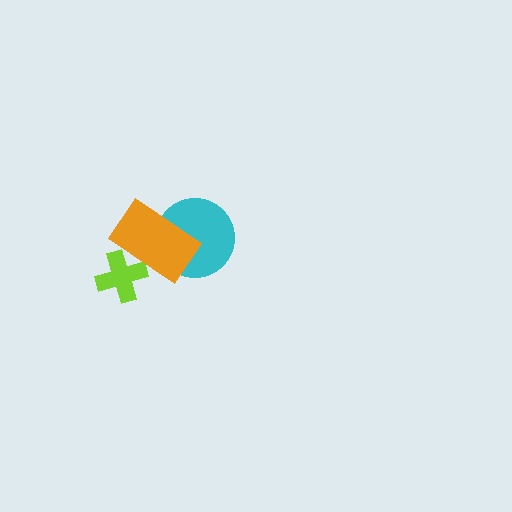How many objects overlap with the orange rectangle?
2 objects overlap with the orange rectangle.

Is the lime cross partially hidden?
Yes, it is partially covered by another shape.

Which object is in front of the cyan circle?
The orange rectangle is in front of the cyan circle.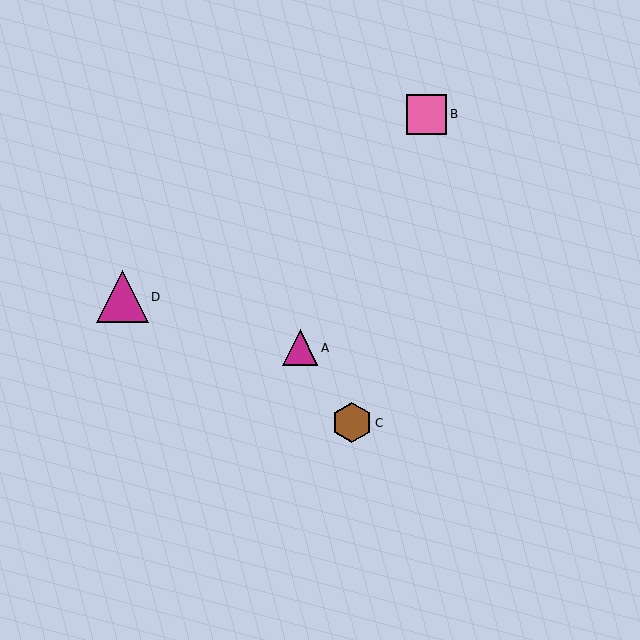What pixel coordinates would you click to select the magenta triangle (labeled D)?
Click at (122, 297) to select the magenta triangle D.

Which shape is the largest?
The magenta triangle (labeled D) is the largest.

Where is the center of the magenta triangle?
The center of the magenta triangle is at (300, 348).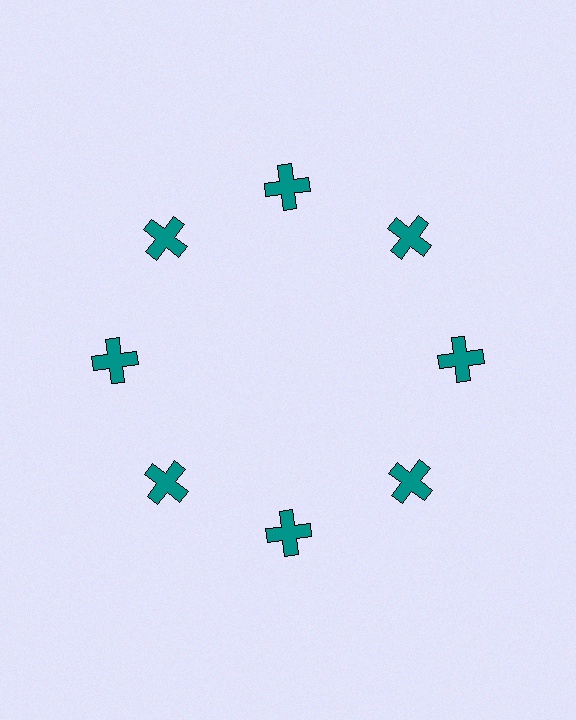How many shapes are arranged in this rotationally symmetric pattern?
There are 8 shapes, arranged in 8 groups of 1.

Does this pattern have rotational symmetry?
Yes, this pattern has 8-fold rotational symmetry. It looks the same after rotating 45 degrees around the center.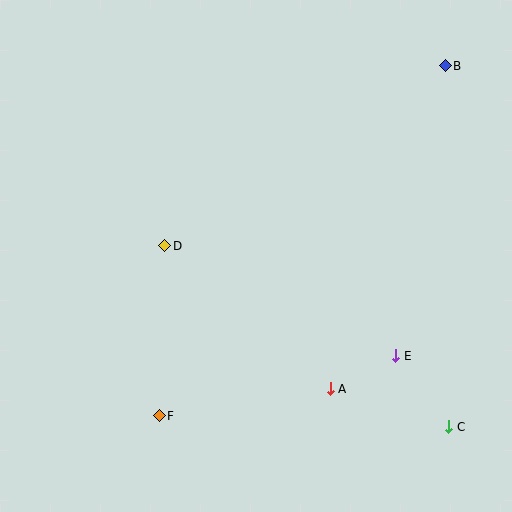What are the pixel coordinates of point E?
Point E is at (396, 356).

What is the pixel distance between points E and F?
The distance between E and F is 244 pixels.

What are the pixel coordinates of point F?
Point F is at (159, 416).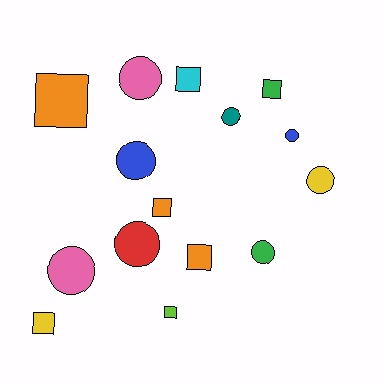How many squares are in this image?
There are 7 squares.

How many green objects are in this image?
There are 2 green objects.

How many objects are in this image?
There are 15 objects.